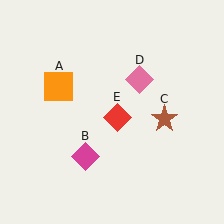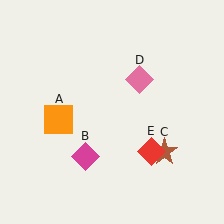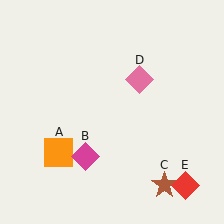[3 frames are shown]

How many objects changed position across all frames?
3 objects changed position: orange square (object A), brown star (object C), red diamond (object E).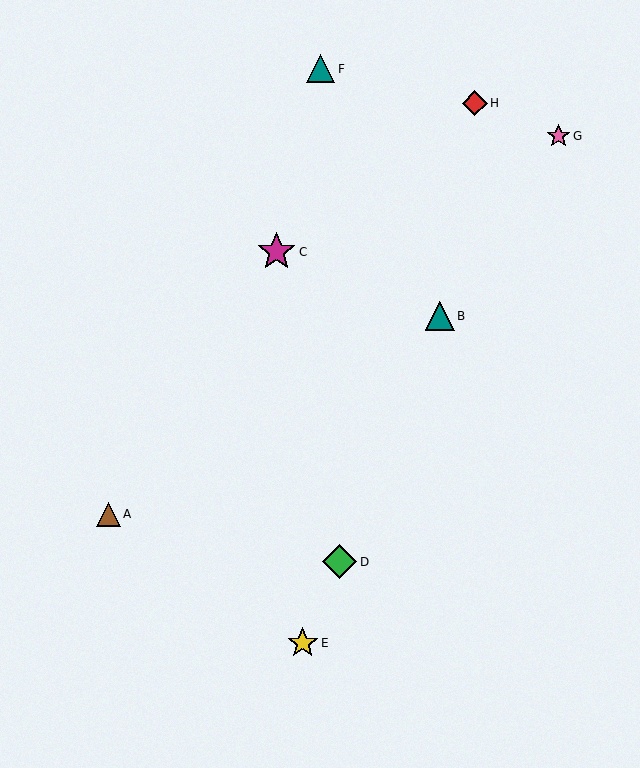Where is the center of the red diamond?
The center of the red diamond is at (475, 103).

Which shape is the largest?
The magenta star (labeled C) is the largest.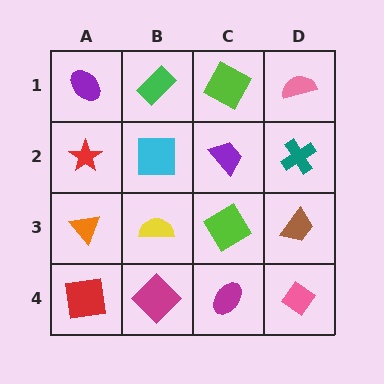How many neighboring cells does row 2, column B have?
4.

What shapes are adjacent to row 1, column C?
A purple trapezoid (row 2, column C), a green rectangle (row 1, column B), a pink semicircle (row 1, column D).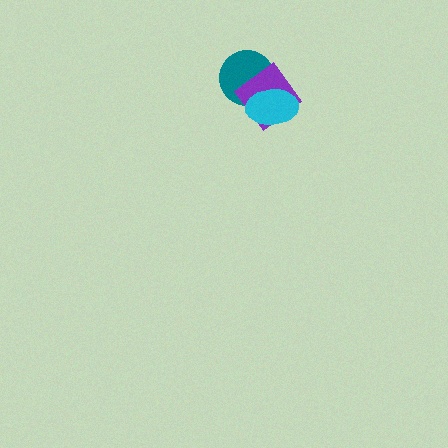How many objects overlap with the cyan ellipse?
2 objects overlap with the cyan ellipse.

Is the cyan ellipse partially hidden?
No, no other shape covers it.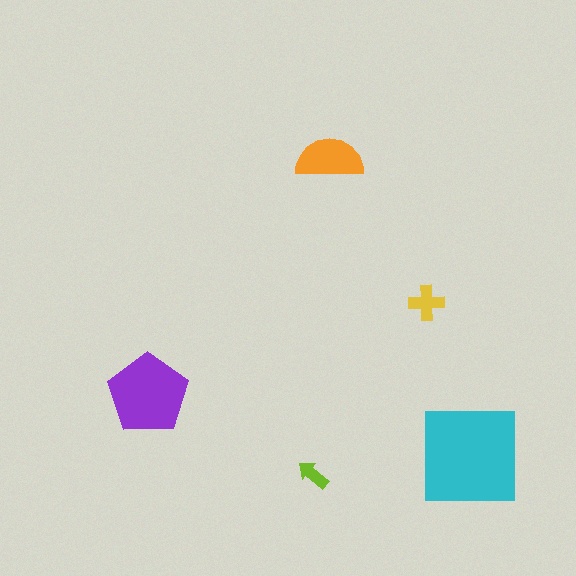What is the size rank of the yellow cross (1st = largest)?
4th.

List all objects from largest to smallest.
The cyan square, the purple pentagon, the orange semicircle, the yellow cross, the lime arrow.